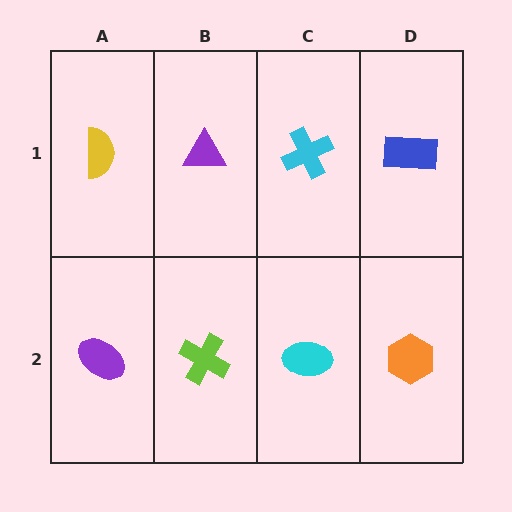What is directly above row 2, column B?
A purple triangle.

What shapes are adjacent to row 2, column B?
A purple triangle (row 1, column B), a purple ellipse (row 2, column A), a cyan ellipse (row 2, column C).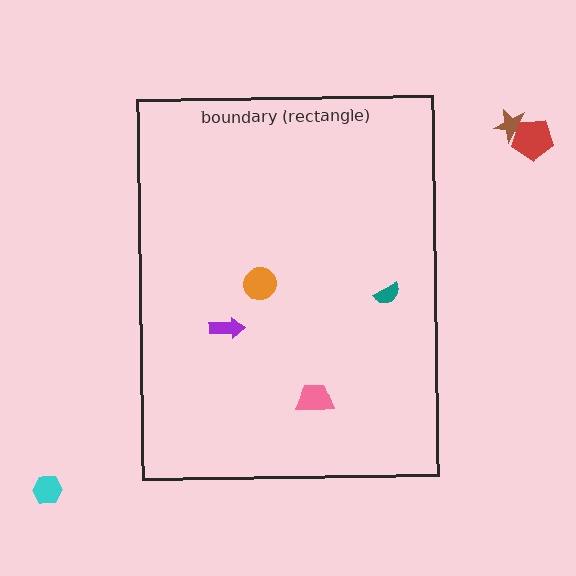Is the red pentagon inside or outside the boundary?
Outside.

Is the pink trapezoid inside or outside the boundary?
Inside.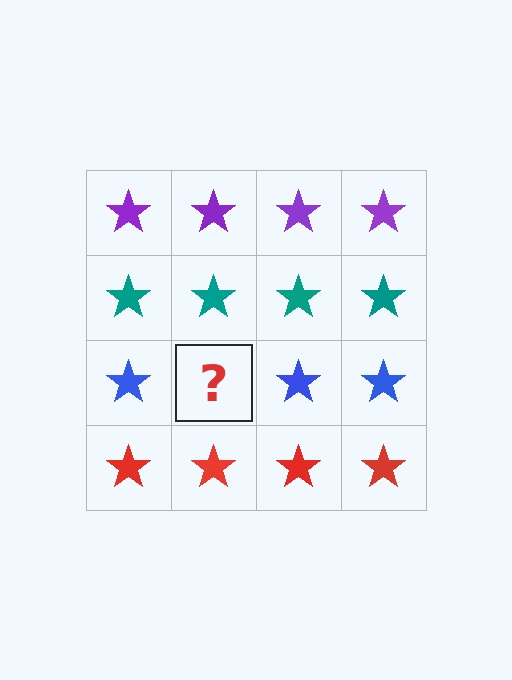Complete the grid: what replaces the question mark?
The question mark should be replaced with a blue star.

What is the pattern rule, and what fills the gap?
The rule is that each row has a consistent color. The gap should be filled with a blue star.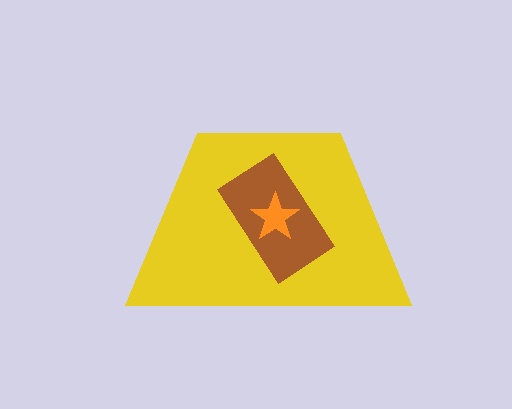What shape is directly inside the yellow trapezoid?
The brown rectangle.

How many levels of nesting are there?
3.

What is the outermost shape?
The yellow trapezoid.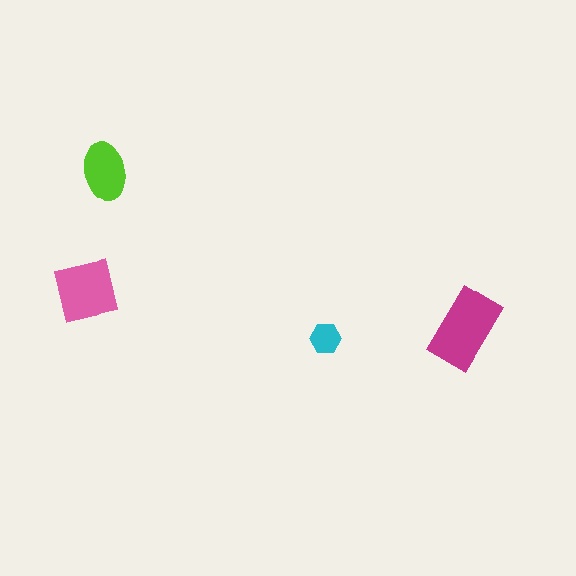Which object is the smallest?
The cyan hexagon.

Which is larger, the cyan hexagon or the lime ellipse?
The lime ellipse.